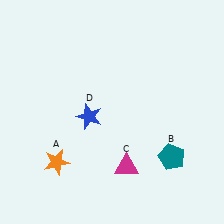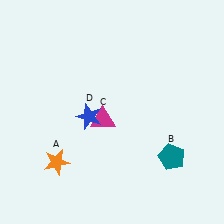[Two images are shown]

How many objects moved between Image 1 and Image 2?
1 object moved between the two images.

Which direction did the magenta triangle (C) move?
The magenta triangle (C) moved up.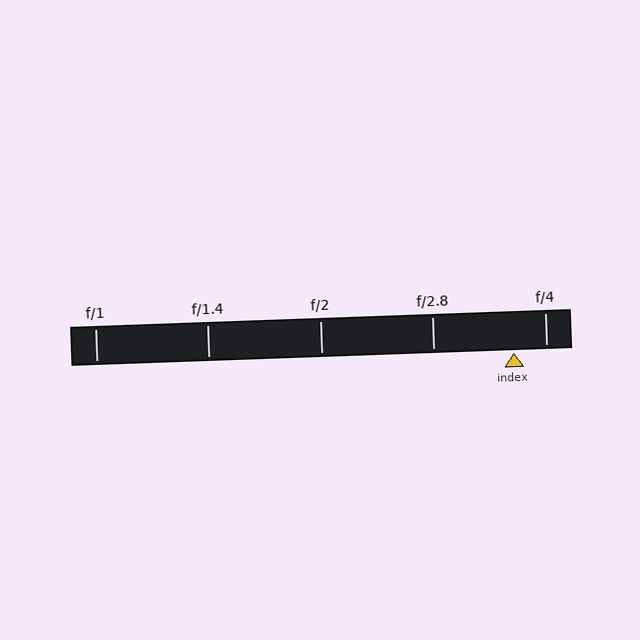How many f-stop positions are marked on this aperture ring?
There are 5 f-stop positions marked.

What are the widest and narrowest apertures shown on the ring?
The widest aperture shown is f/1 and the narrowest is f/4.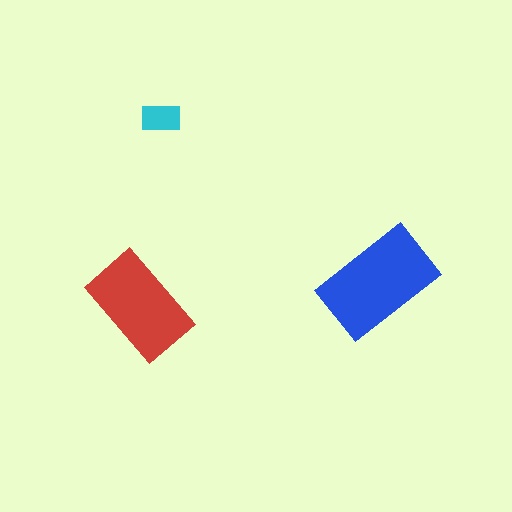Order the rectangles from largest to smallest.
the blue one, the red one, the cyan one.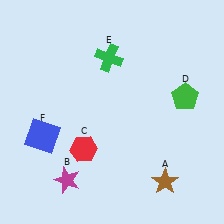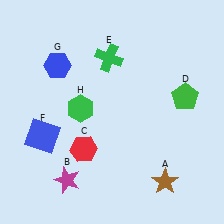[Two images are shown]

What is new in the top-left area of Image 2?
A green hexagon (H) was added in the top-left area of Image 2.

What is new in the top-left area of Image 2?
A blue hexagon (G) was added in the top-left area of Image 2.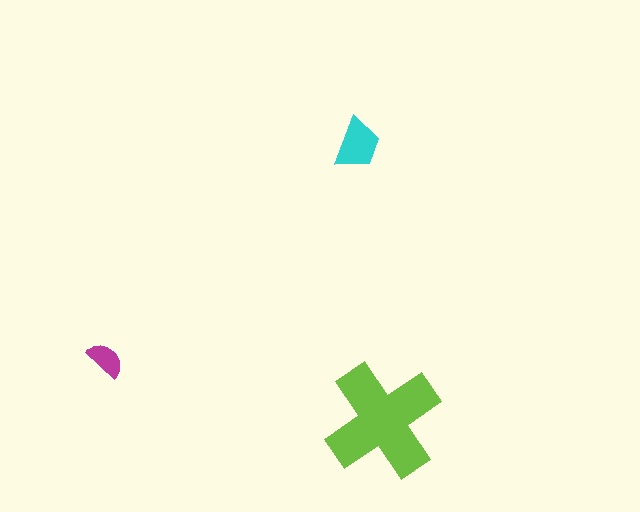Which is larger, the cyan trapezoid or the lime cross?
The lime cross.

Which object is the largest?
The lime cross.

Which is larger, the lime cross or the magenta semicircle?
The lime cross.